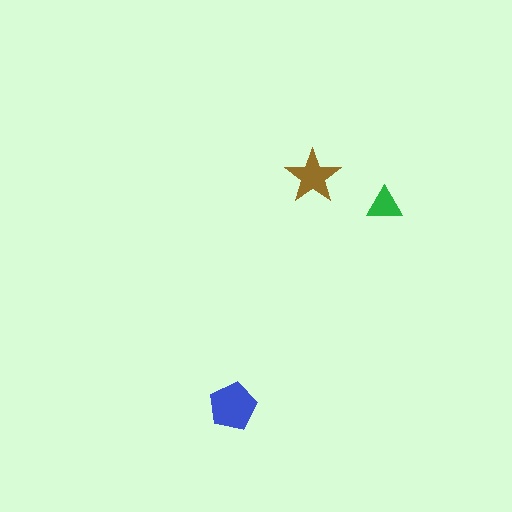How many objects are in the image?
There are 3 objects in the image.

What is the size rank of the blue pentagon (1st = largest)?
1st.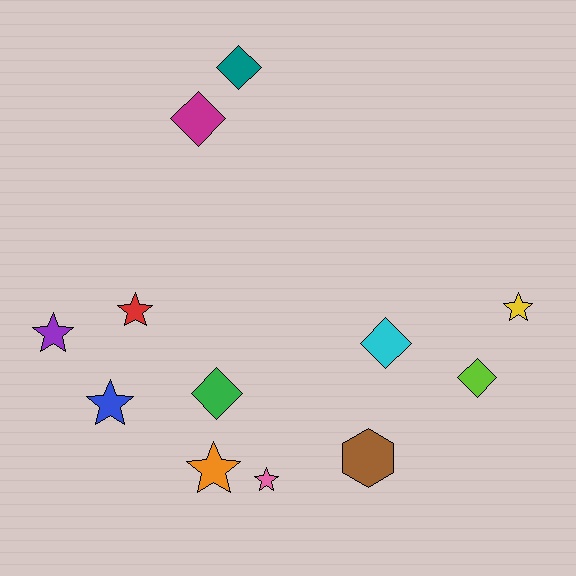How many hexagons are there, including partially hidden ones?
There is 1 hexagon.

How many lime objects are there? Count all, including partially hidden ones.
There is 1 lime object.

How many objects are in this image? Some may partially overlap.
There are 12 objects.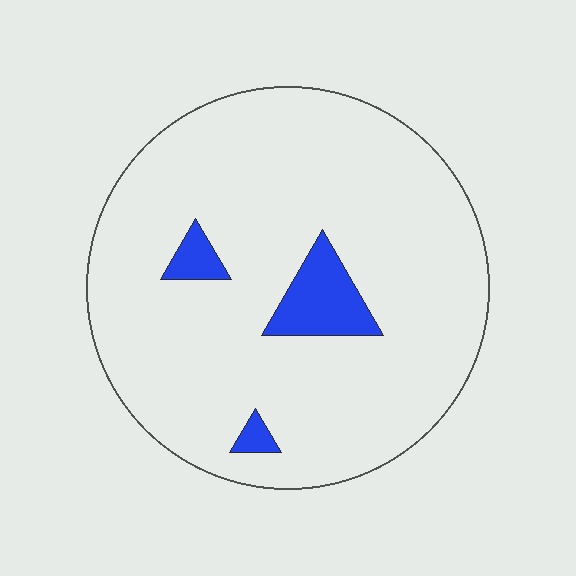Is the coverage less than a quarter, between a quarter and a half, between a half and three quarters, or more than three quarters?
Less than a quarter.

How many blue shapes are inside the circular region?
3.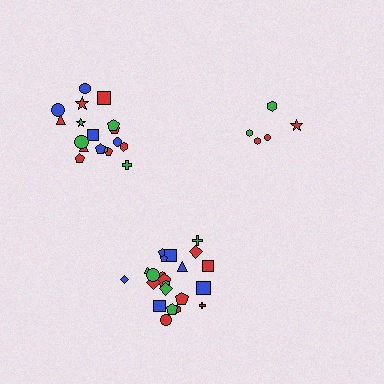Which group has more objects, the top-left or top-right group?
The top-left group.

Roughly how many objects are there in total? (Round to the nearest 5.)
Roughly 45 objects in total.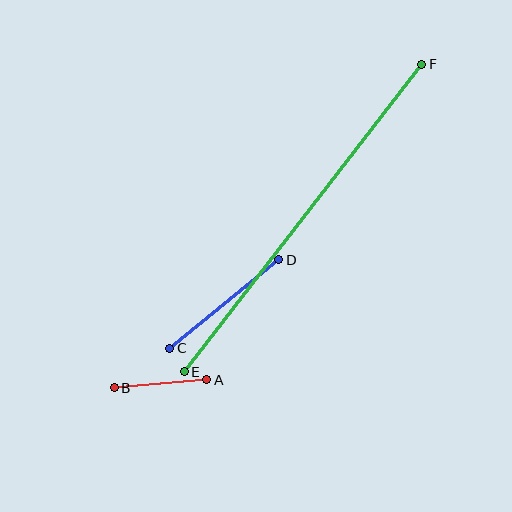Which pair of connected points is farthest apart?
Points E and F are farthest apart.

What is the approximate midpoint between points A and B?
The midpoint is at approximately (161, 384) pixels.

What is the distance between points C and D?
The distance is approximately 140 pixels.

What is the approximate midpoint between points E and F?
The midpoint is at approximately (303, 218) pixels.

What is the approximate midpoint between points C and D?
The midpoint is at approximately (224, 304) pixels.